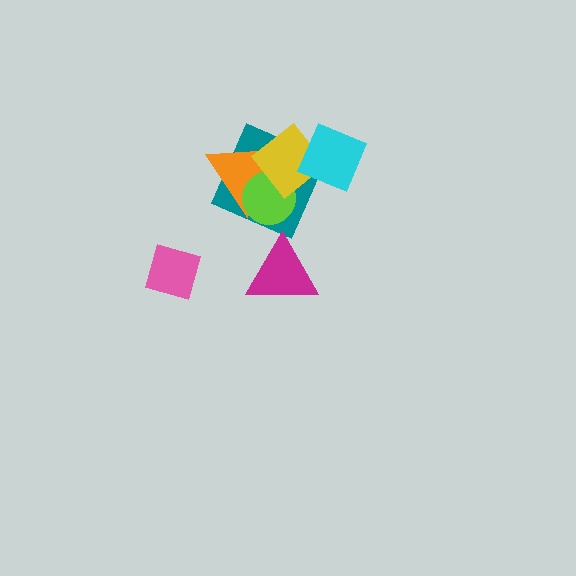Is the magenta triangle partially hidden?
No, no other shape covers it.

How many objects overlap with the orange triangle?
3 objects overlap with the orange triangle.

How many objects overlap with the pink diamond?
0 objects overlap with the pink diamond.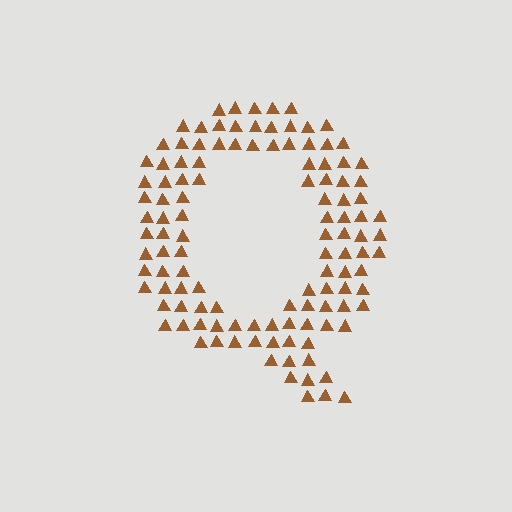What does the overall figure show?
The overall figure shows the letter Q.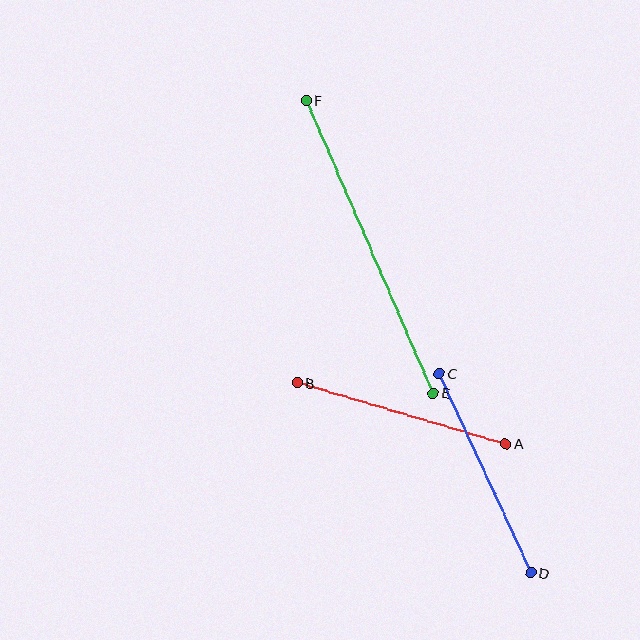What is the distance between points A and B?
The distance is approximately 217 pixels.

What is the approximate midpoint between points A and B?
The midpoint is at approximately (401, 413) pixels.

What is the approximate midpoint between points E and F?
The midpoint is at approximately (370, 247) pixels.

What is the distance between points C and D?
The distance is approximately 219 pixels.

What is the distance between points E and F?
The distance is approximately 319 pixels.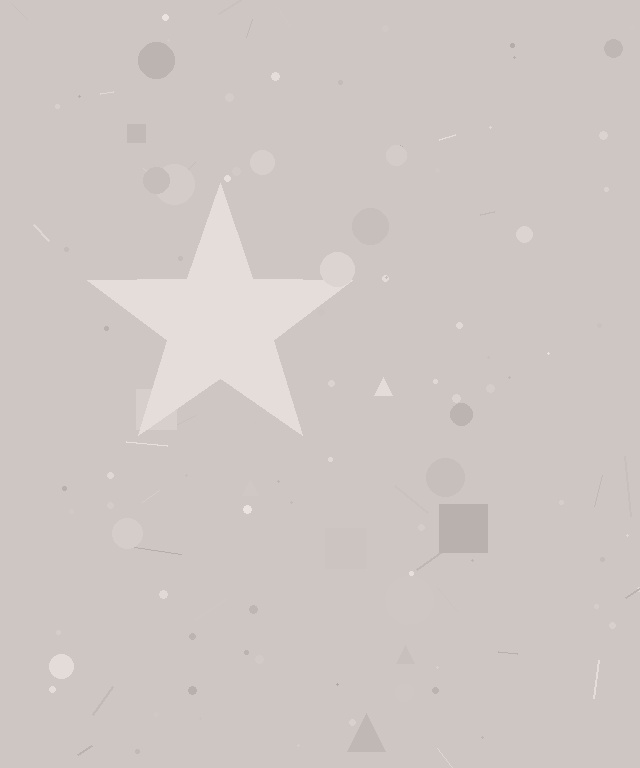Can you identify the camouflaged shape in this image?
The camouflaged shape is a star.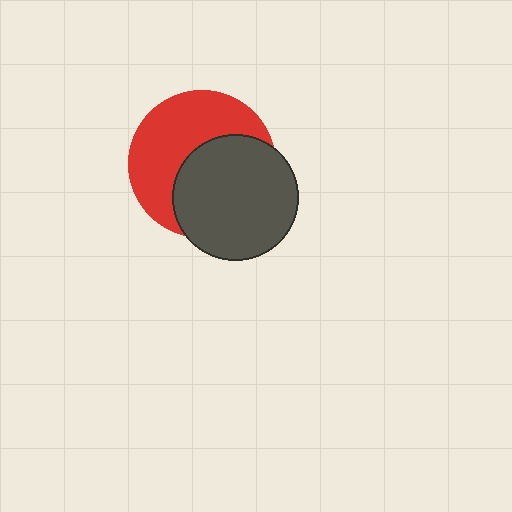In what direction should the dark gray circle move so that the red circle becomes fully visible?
The dark gray circle should move toward the lower-right. That is the shortest direction to clear the overlap and leave the red circle fully visible.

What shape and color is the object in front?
The object in front is a dark gray circle.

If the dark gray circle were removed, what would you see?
You would see the complete red circle.